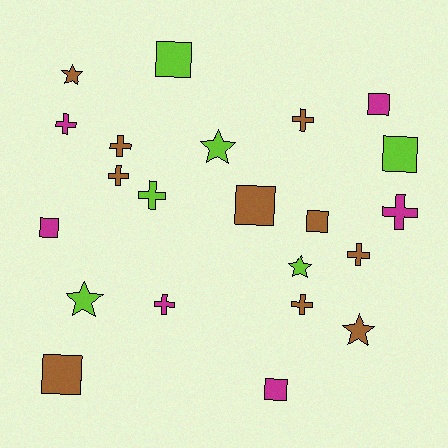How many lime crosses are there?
There is 1 lime cross.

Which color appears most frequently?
Brown, with 10 objects.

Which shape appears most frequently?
Cross, with 9 objects.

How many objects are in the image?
There are 22 objects.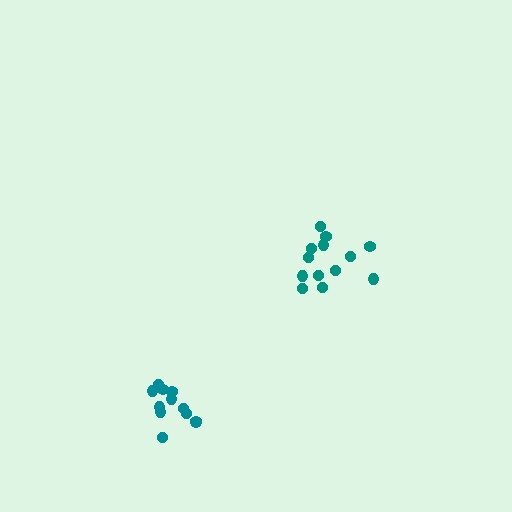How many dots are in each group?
Group 1: 12 dots, Group 2: 13 dots (25 total).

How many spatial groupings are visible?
There are 2 spatial groupings.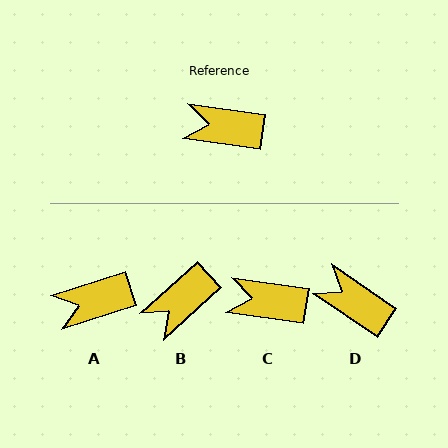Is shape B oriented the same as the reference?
No, it is off by about 51 degrees.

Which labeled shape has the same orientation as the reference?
C.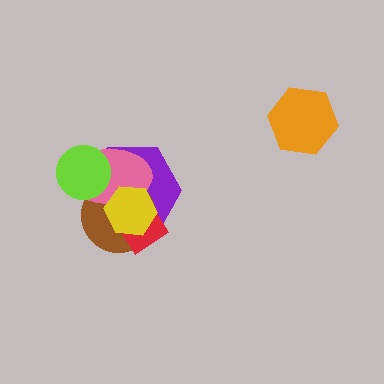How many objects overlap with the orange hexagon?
0 objects overlap with the orange hexagon.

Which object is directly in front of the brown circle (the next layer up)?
The pink ellipse is directly in front of the brown circle.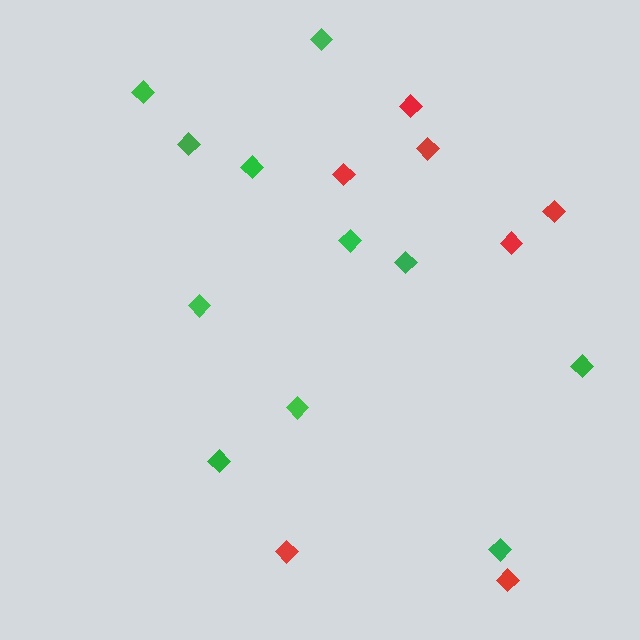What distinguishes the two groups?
There are 2 groups: one group of green diamonds (11) and one group of red diamonds (7).